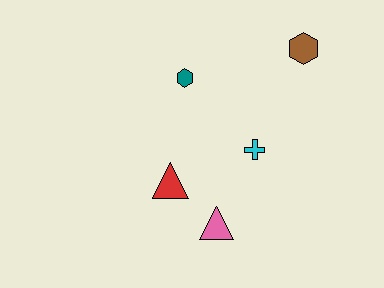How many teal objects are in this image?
There is 1 teal object.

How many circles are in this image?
There are no circles.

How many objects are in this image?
There are 5 objects.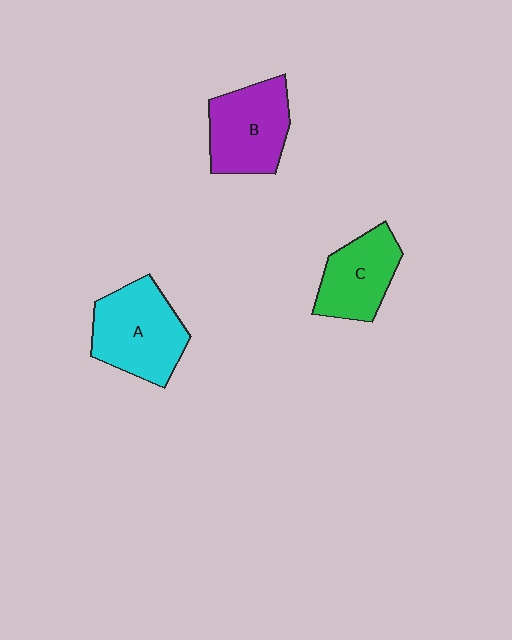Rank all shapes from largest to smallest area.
From largest to smallest: A (cyan), B (purple), C (green).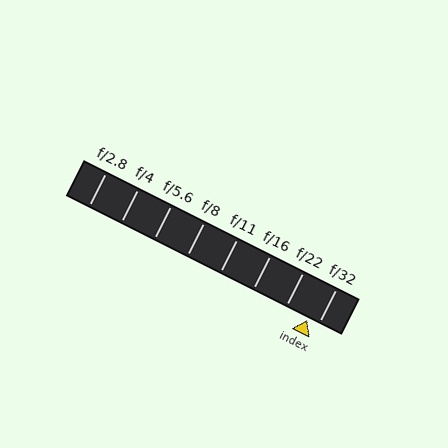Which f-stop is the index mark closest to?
The index mark is closest to f/32.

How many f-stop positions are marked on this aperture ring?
There are 8 f-stop positions marked.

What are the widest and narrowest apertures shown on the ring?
The widest aperture shown is f/2.8 and the narrowest is f/32.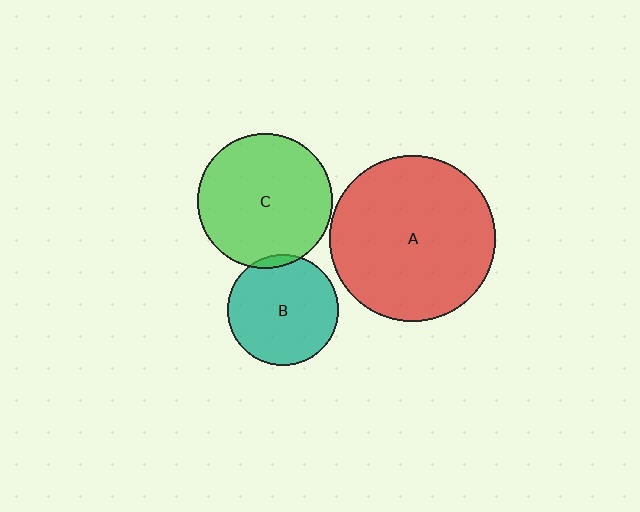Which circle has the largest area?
Circle A (red).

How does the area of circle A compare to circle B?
Approximately 2.3 times.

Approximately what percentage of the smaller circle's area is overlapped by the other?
Approximately 5%.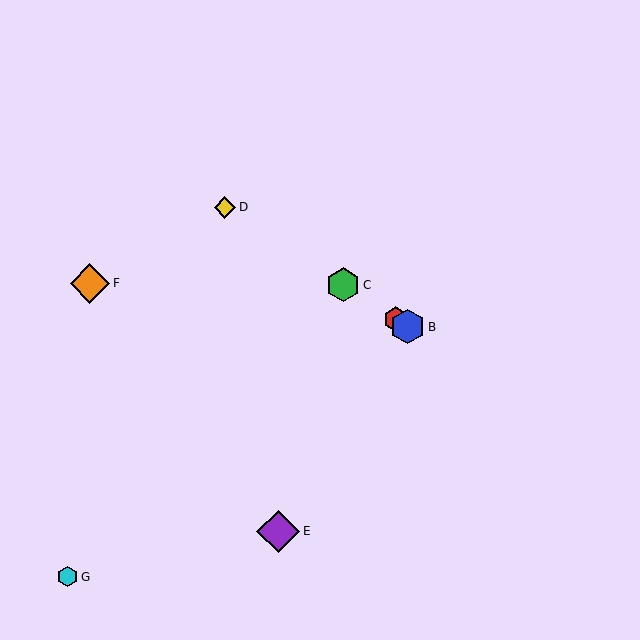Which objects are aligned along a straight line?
Objects A, B, C, D are aligned along a straight line.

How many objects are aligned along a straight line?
4 objects (A, B, C, D) are aligned along a straight line.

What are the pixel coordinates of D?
Object D is at (225, 207).